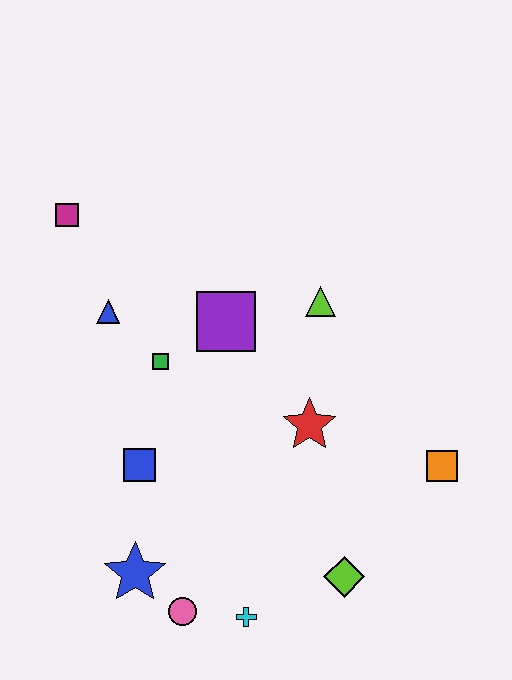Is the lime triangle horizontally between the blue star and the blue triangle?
No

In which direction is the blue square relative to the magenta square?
The blue square is below the magenta square.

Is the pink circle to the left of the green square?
No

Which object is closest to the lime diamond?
The cyan cross is closest to the lime diamond.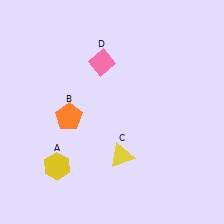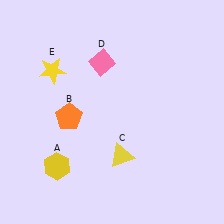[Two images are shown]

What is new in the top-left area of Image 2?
A yellow star (E) was added in the top-left area of Image 2.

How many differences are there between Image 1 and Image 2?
There is 1 difference between the two images.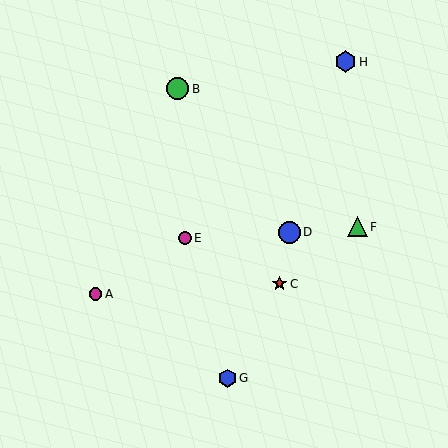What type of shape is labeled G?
Shape G is a blue hexagon.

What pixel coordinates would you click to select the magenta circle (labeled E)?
Click at (185, 238) to select the magenta circle E.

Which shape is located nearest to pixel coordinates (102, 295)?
The magenta circle (labeled A) at (95, 294) is nearest to that location.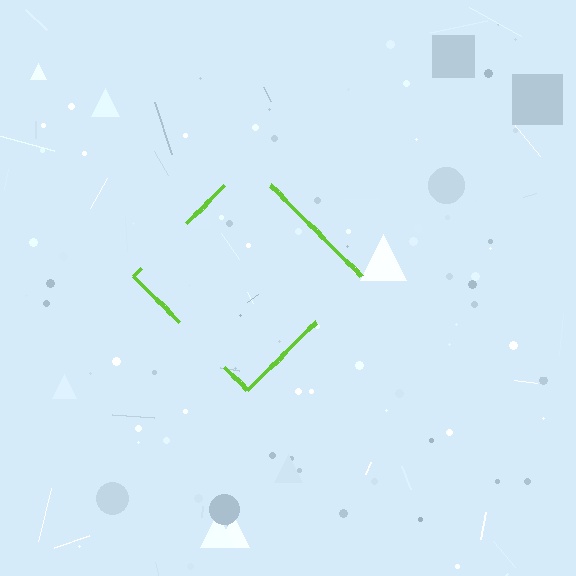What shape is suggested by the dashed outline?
The dashed outline suggests a diamond.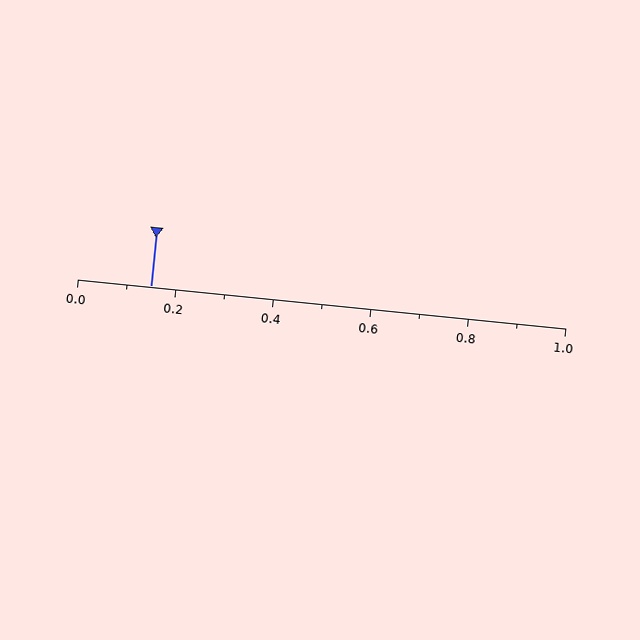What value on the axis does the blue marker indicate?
The marker indicates approximately 0.15.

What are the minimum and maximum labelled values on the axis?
The axis runs from 0.0 to 1.0.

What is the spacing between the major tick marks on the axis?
The major ticks are spaced 0.2 apart.